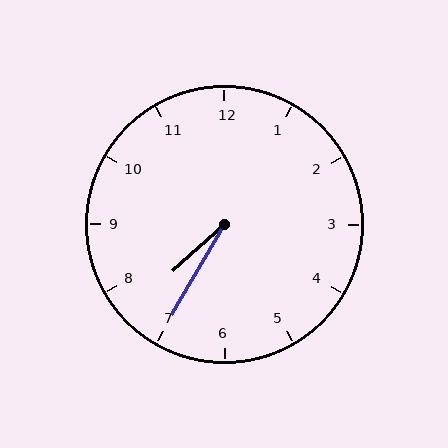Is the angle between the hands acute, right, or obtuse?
It is acute.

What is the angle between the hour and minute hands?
Approximately 18 degrees.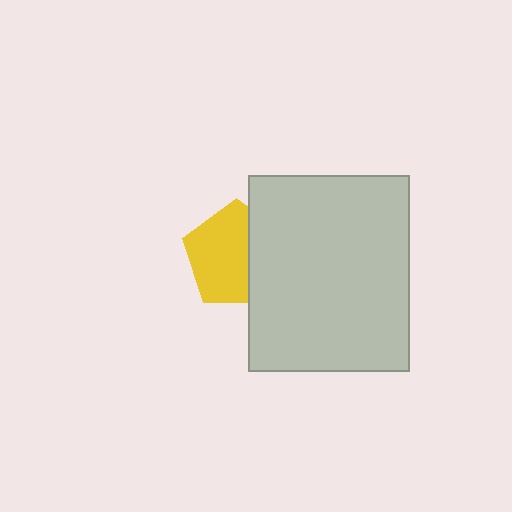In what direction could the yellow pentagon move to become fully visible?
The yellow pentagon could move left. That would shift it out from behind the light gray rectangle entirely.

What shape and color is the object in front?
The object in front is a light gray rectangle.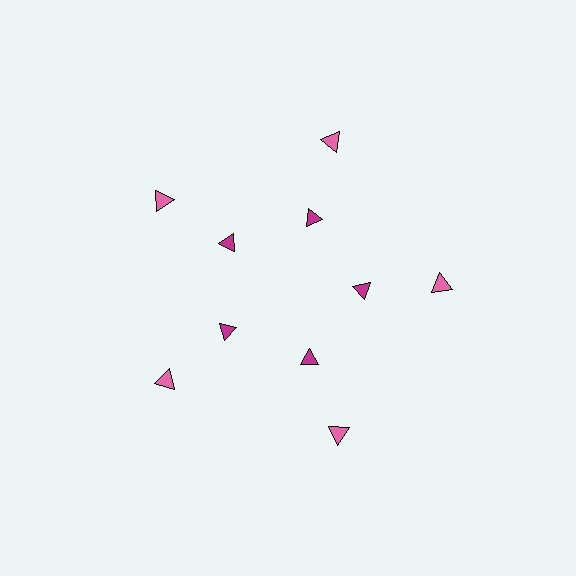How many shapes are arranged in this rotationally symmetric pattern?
There are 10 shapes, arranged in 5 groups of 2.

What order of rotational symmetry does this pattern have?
This pattern has 5-fold rotational symmetry.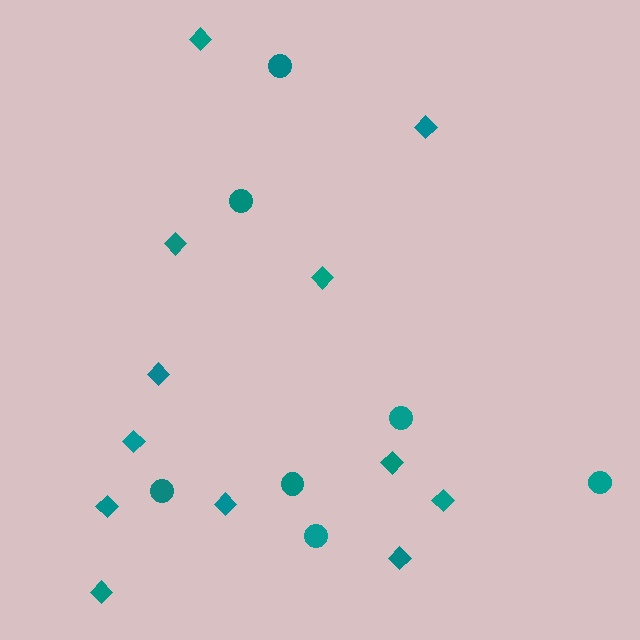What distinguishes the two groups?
There are 2 groups: one group of diamonds (12) and one group of circles (7).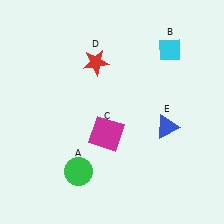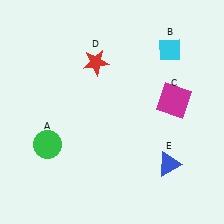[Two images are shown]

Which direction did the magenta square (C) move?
The magenta square (C) moved right.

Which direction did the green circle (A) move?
The green circle (A) moved left.